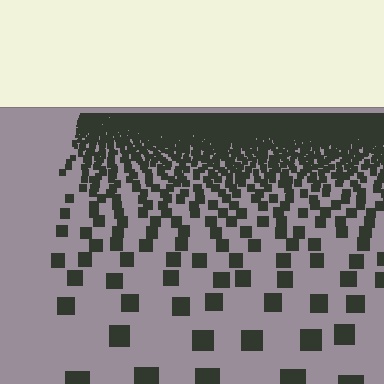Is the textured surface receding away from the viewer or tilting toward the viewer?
The surface is receding away from the viewer. Texture elements get smaller and denser toward the top.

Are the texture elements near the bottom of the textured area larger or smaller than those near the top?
Larger. Near the bottom, elements are closer to the viewer and appear at a bigger on-screen size.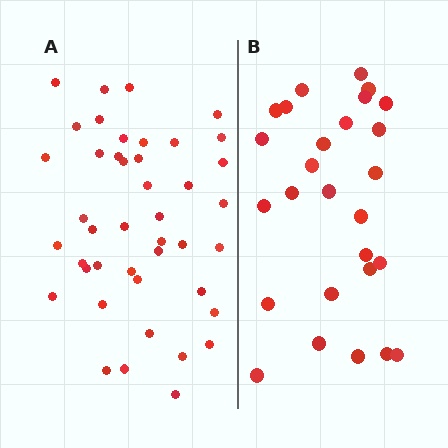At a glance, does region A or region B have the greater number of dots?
Region A (the left region) has more dots.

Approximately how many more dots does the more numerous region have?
Region A has approximately 15 more dots than region B.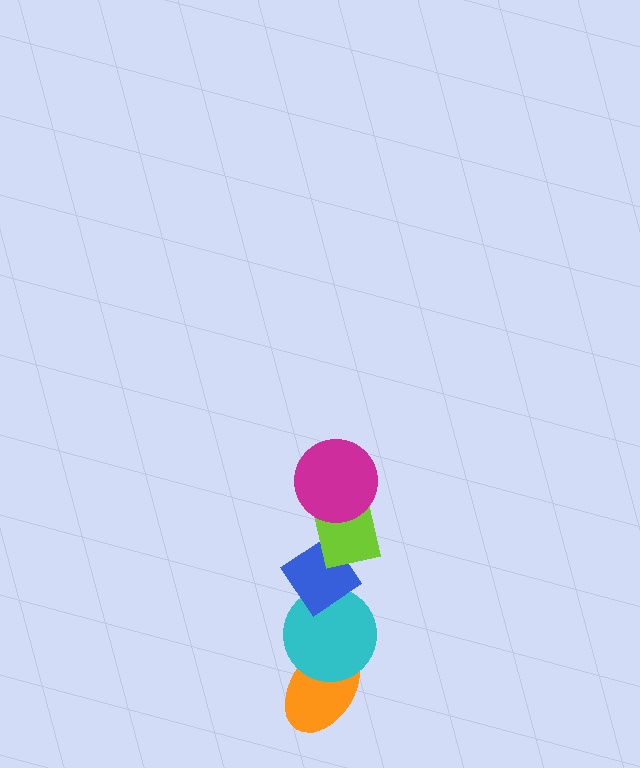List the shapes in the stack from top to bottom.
From top to bottom: the magenta circle, the lime square, the blue diamond, the cyan circle, the orange ellipse.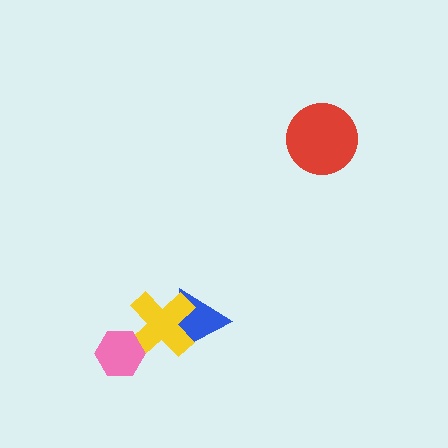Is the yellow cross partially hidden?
Yes, it is partially covered by another shape.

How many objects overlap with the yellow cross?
2 objects overlap with the yellow cross.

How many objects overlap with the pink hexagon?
1 object overlaps with the pink hexagon.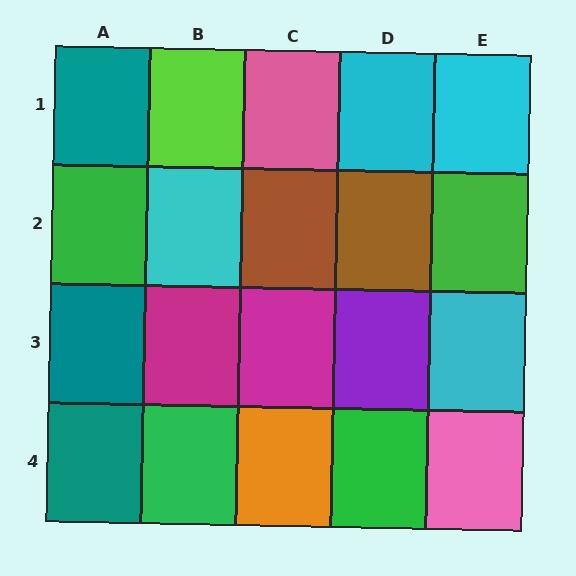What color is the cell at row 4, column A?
Teal.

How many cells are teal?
3 cells are teal.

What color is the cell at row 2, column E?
Green.